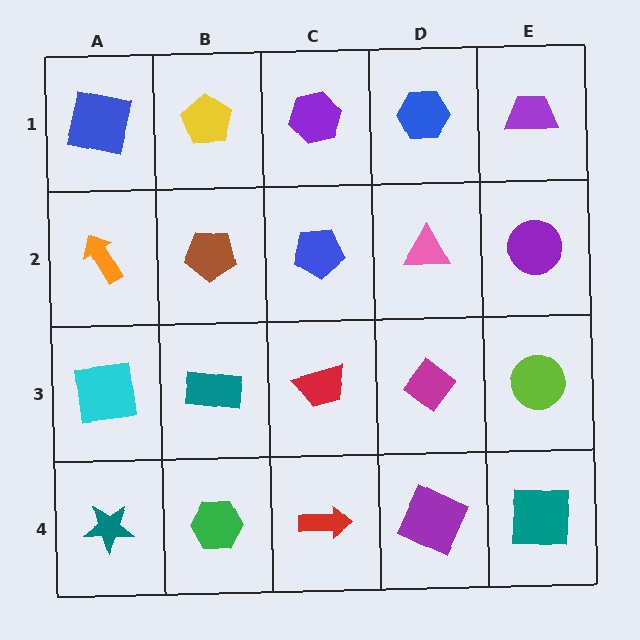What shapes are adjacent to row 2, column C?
A purple hexagon (row 1, column C), a red trapezoid (row 3, column C), a brown pentagon (row 2, column B), a pink triangle (row 2, column D).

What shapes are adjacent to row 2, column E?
A purple trapezoid (row 1, column E), a lime circle (row 3, column E), a pink triangle (row 2, column D).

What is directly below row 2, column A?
A cyan square.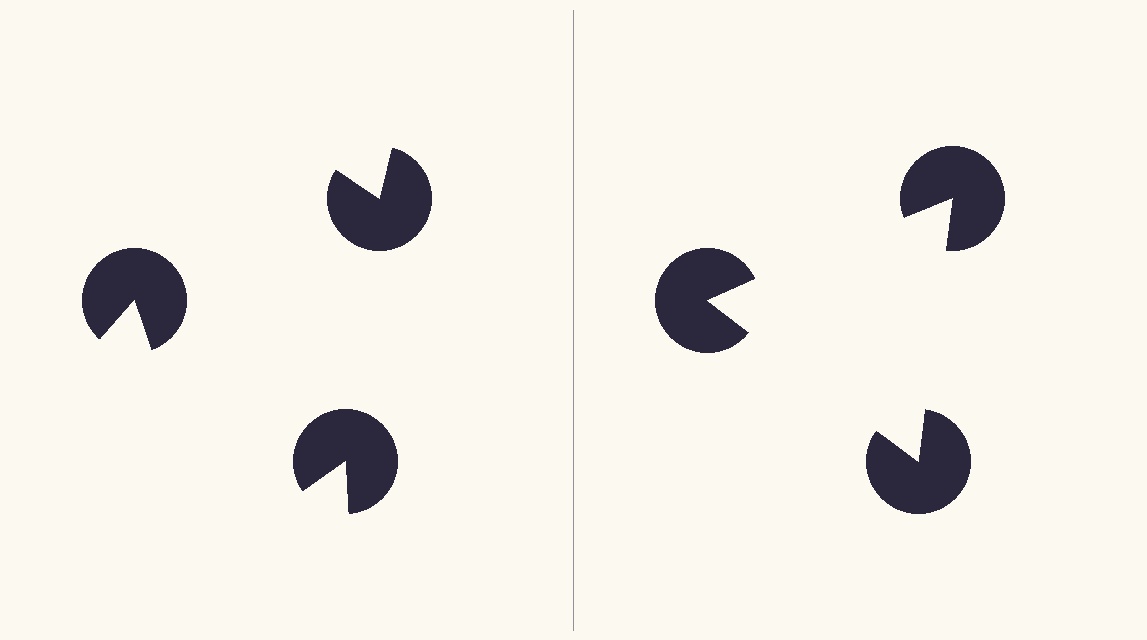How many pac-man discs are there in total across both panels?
6 — 3 on each side.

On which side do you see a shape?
An illusory triangle appears on the right side. On the left side the wedge cuts are rotated, so no coherent shape forms.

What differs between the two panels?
The pac-man discs are positioned identically on both sides; only the wedge orientations differ. On the right they align to a triangle; on the left they are misaligned.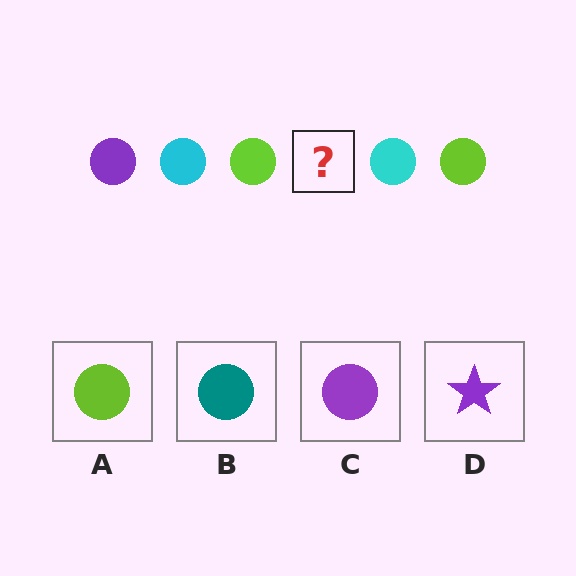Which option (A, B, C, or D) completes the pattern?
C.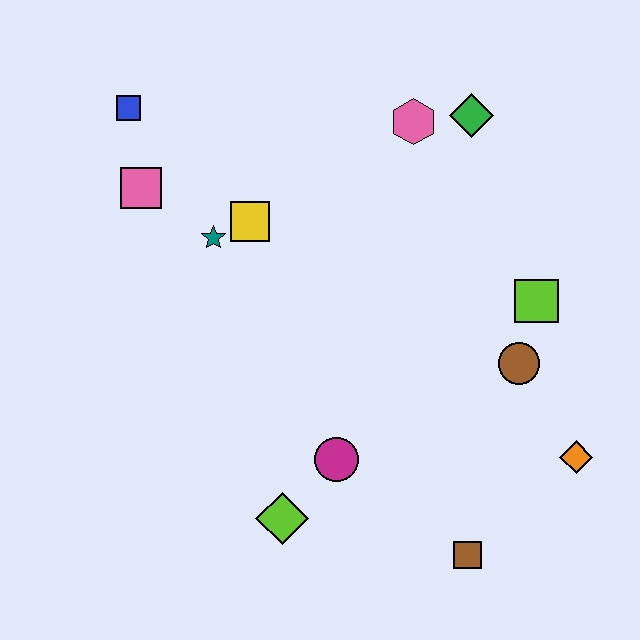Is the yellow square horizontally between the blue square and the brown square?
Yes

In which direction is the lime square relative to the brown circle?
The lime square is above the brown circle.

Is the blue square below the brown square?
No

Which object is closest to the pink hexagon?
The green diamond is closest to the pink hexagon.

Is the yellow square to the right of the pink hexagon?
No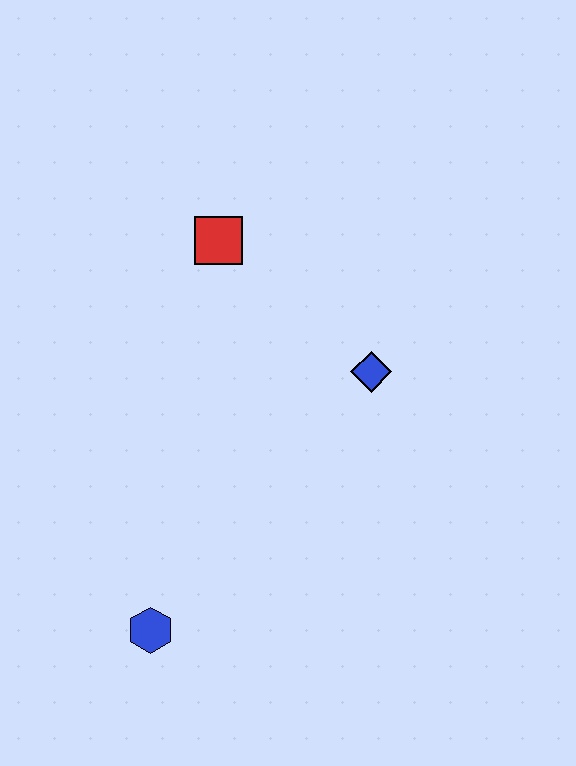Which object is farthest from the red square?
The blue hexagon is farthest from the red square.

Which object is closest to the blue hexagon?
The blue diamond is closest to the blue hexagon.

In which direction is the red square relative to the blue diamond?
The red square is to the left of the blue diamond.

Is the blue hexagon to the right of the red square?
No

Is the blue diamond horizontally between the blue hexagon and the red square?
No